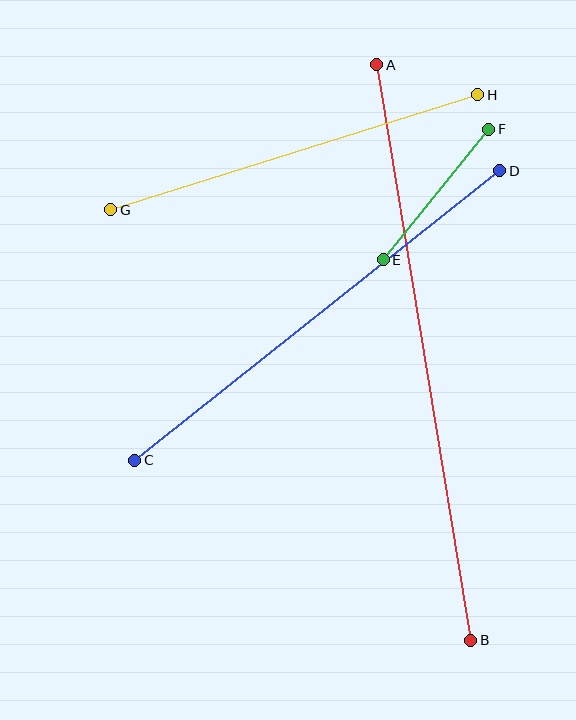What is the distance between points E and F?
The distance is approximately 168 pixels.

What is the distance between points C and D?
The distance is approximately 466 pixels.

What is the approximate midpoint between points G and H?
The midpoint is at approximately (294, 152) pixels.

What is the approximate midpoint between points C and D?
The midpoint is at approximately (317, 315) pixels.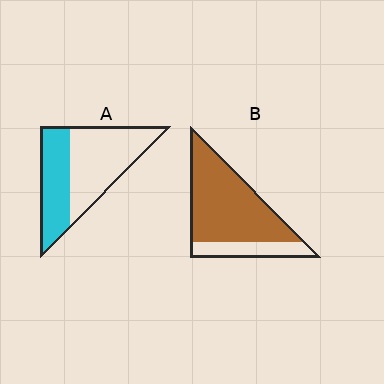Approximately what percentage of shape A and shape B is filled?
A is approximately 40% and B is approximately 75%.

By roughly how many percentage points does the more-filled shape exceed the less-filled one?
By roughly 35 percentage points (B over A).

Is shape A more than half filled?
No.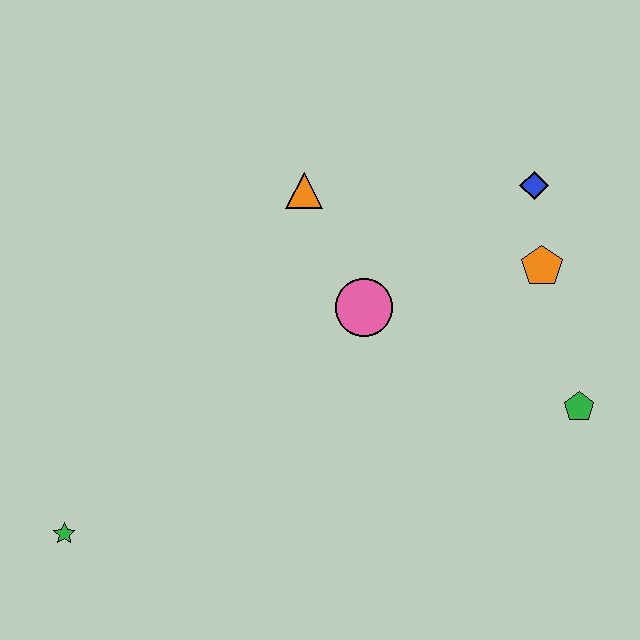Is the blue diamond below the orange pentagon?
No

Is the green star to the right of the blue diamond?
No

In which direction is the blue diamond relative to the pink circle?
The blue diamond is to the right of the pink circle.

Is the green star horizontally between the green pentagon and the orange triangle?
No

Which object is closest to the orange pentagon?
The blue diamond is closest to the orange pentagon.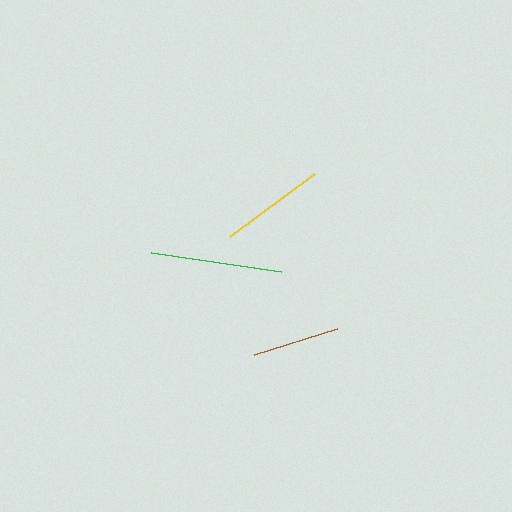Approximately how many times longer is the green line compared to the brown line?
The green line is approximately 1.5 times the length of the brown line.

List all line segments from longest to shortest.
From longest to shortest: green, yellow, brown.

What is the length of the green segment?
The green segment is approximately 131 pixels long.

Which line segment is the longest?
The green line is the longest at approximately 131 pixels.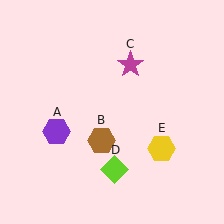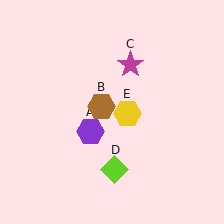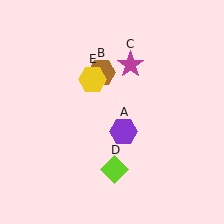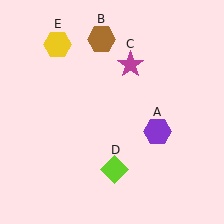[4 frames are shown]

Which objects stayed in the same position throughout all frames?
Magenta star (object C) and lime diamond (object D) remained stationary.